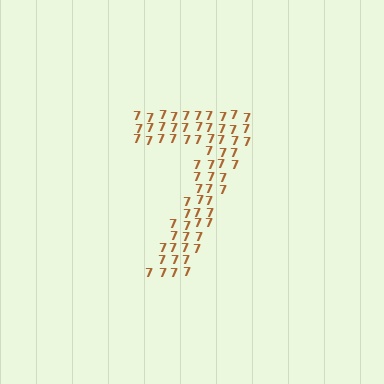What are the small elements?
The small elements are digit 7's.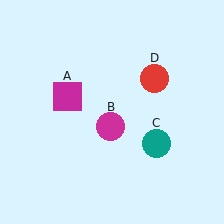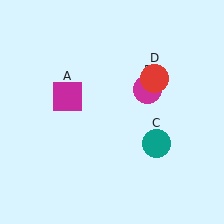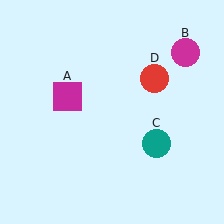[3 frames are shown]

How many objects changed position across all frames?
1 object changed position: magenta circle (object B).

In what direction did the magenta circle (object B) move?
The magenta circle (object B) moved up and to the right.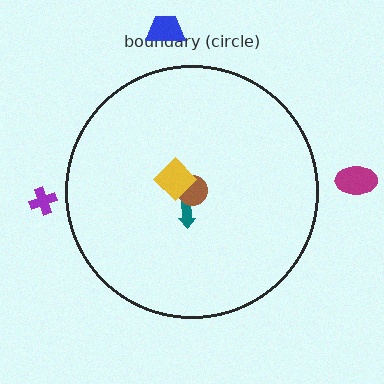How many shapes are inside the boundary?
3 inside, 3 outside.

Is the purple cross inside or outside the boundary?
Outside.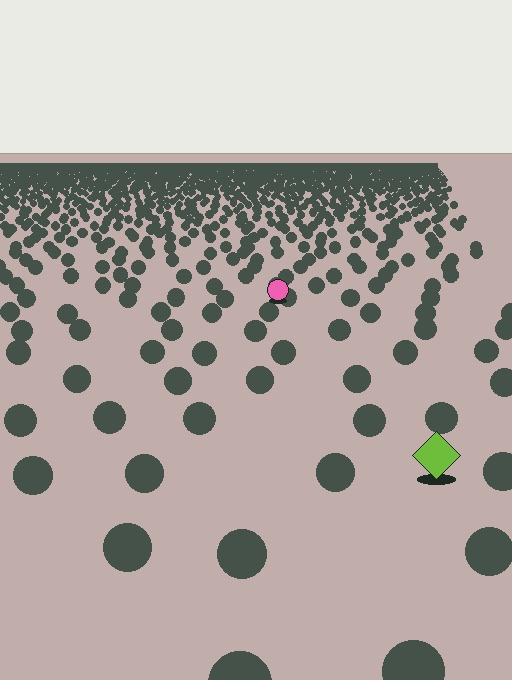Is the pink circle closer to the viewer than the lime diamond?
No. The lime diamond is closer — you can tell from the texture gradient: the ground texture is coarser near it.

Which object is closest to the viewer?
The lime diamond is closest. The texture marks near it are larger and more spread out.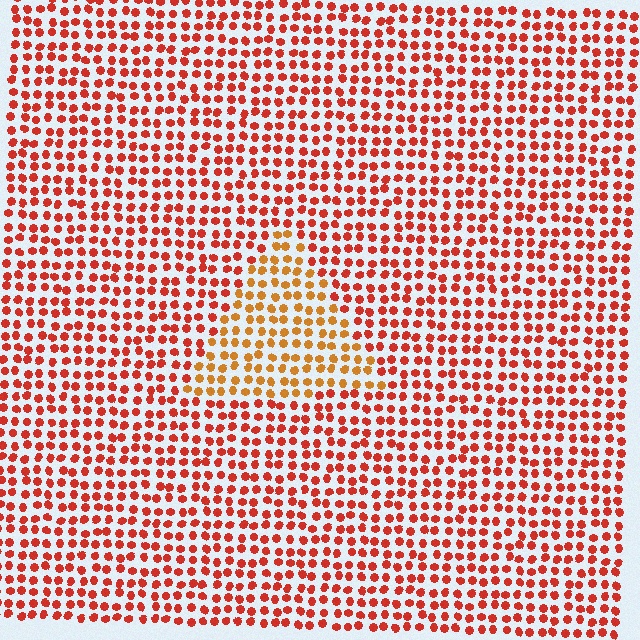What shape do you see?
I see a triangle.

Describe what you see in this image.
The image is filled with small red elements in a uniform arrangement. A triangle-shaped region is visible where the elements are tinted to a slightly different hue, forming a subtle color boundary.